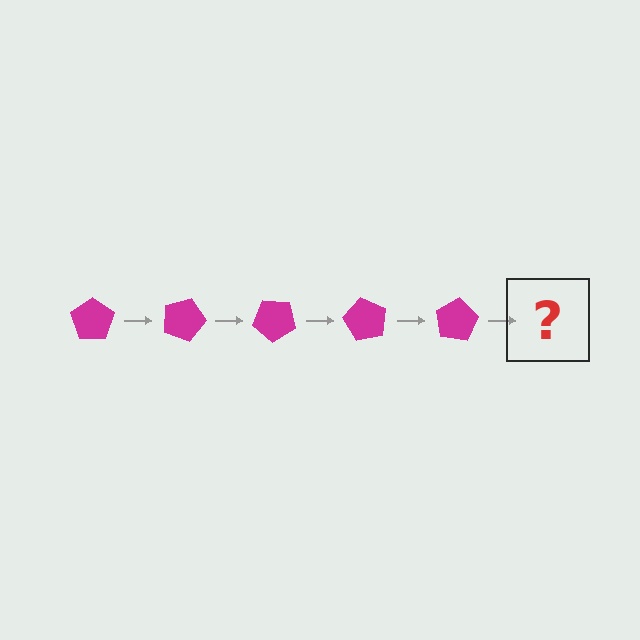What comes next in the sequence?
The next element should be a magenta pentagon rotated 100 degrees.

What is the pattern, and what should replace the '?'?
The pattern is that the pentagon rotates 20 degrees each step. The '?' should be a magenta pentagon rotated 100 degrees.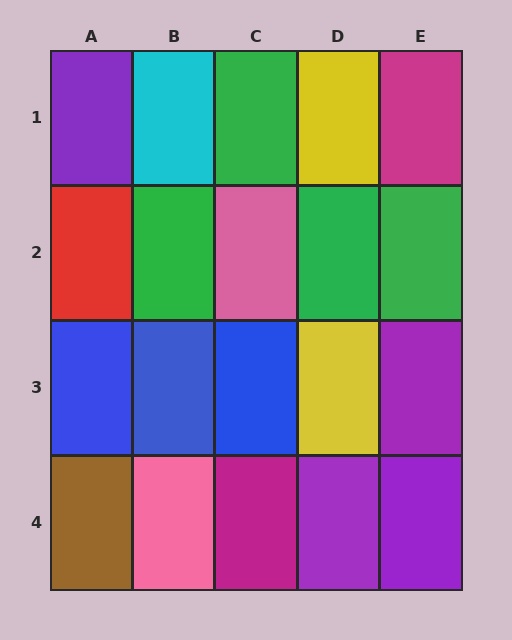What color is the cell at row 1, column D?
Yellow.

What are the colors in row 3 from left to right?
Blue, blue, blue, yellow, purple.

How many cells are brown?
1 cell is brown.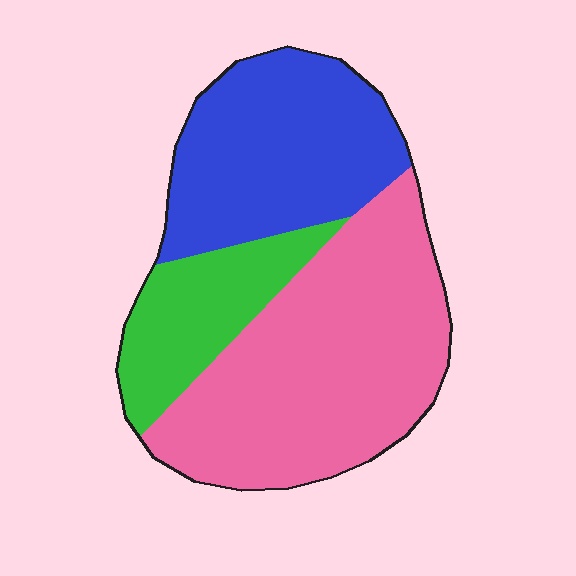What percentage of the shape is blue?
Blue takes up about one third (1/3) of the shape.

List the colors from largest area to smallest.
From largest to smallest: pink, blue, green.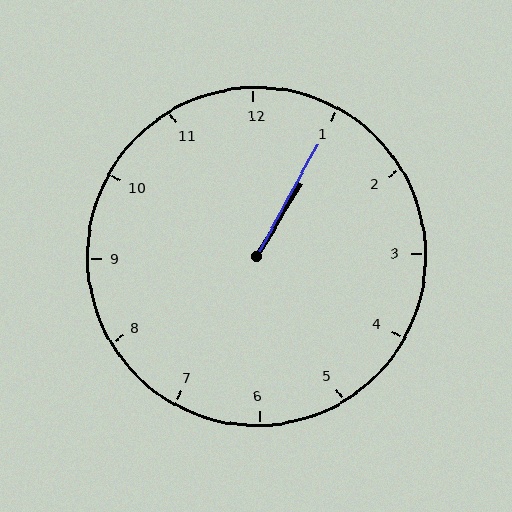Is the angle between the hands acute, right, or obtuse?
It is acute.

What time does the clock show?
1:05.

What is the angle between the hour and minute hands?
Approximately 2 degrees.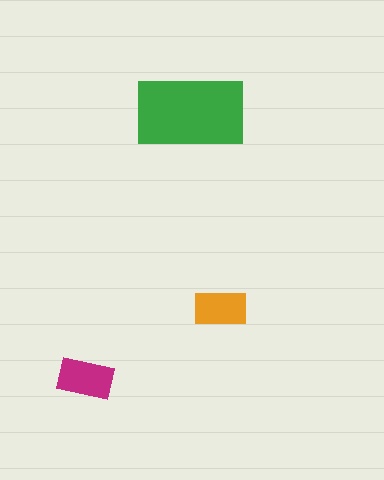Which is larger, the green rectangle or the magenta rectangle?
The green one.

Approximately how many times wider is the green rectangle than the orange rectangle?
About 2 times wider.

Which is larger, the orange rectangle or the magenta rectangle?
The magenta one.